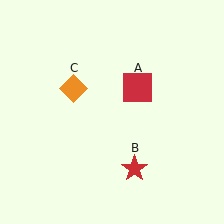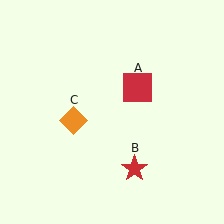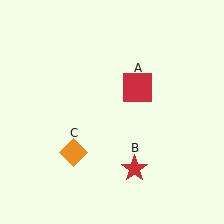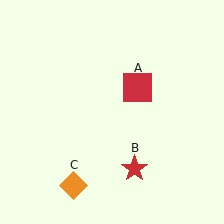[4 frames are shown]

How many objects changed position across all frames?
1 object changed position: orange diamond (object C).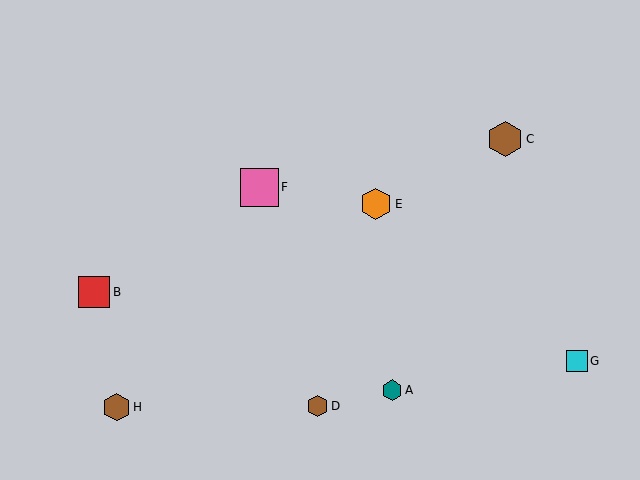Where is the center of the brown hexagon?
The center of the brown hexagon is at (117, 407).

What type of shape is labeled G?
Shape G is a cyan square.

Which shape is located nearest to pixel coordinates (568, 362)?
The cyan square (labeled G) at (577, 361) is nearest to that location.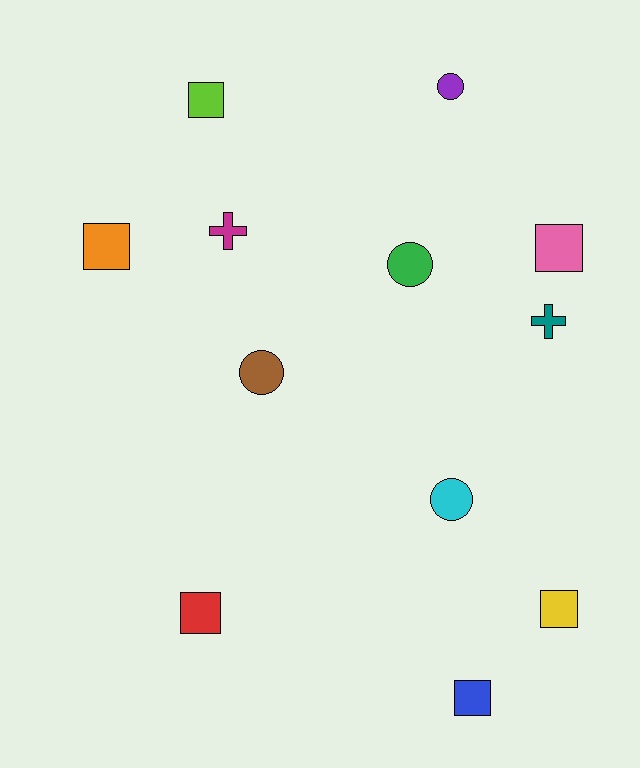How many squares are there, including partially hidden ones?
There are 6 squares.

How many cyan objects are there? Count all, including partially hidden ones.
There is 1 cyan object.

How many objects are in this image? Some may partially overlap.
There are 12 objects.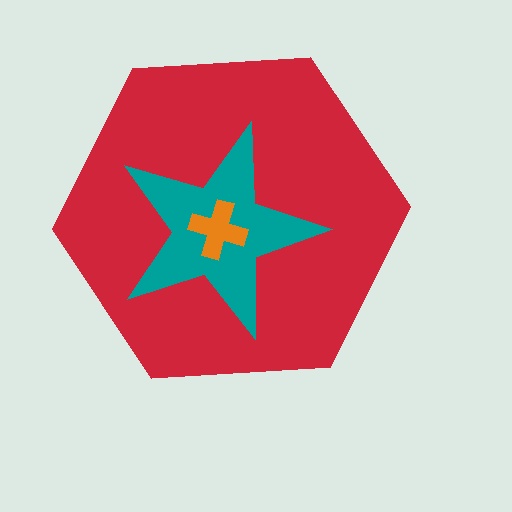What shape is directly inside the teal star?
The orange cross.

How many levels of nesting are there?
3.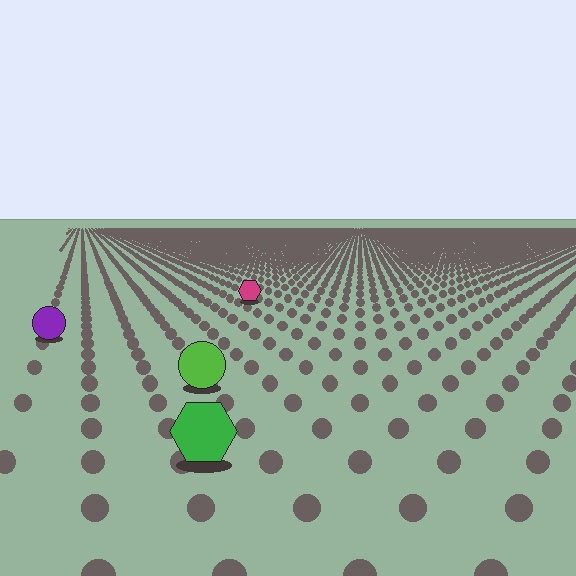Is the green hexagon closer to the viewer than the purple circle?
Yes. The green hexagon is closer — you can tell from the texture gradient: the ground texture is coarser near it.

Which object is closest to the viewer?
The green hexagon is closest. The texture marks near it are larger and more spread out.